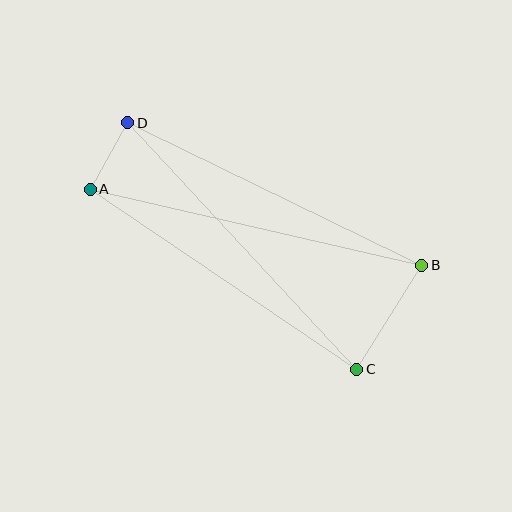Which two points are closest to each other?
Points A and D are closest to each other.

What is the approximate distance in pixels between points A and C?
The distance between A and C is approximately 321 pixels.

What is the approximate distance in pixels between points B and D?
The distance between B and D is approximately 327 pixels.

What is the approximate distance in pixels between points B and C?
The distance between B and C is approximately 122 pixels.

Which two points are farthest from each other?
Points A and B are farthest from each other.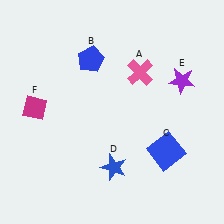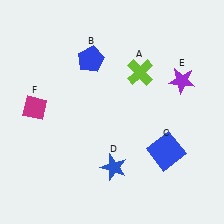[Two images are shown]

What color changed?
The cross (A) changed from pink in Image 1 to lime in Image 2.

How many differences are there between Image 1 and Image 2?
There is 1 difference between the two images.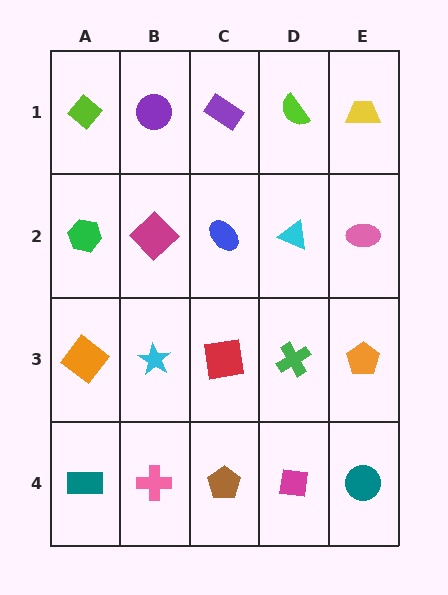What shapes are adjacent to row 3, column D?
A cyan triangle (row 2, column D), a magenta square (row 4, column D), a red square (row 3, column C), an orange pentagon (row 3, column E).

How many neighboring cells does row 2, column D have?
4.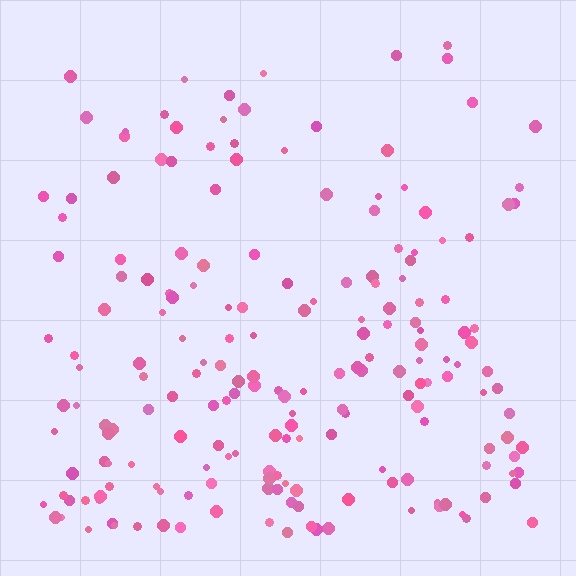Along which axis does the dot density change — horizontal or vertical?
Vertical.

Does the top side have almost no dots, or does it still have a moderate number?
Still a moderate number, just noticeably fewer than the bottom.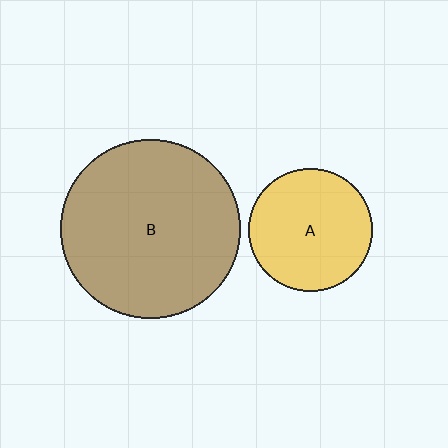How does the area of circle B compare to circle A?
Approximately 2.1 times.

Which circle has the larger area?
Circle B (brown).